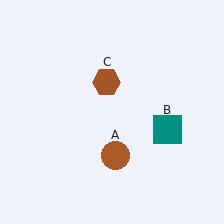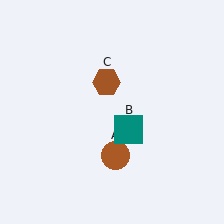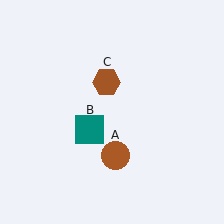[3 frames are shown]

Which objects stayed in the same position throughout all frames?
Brown circle (object A) and brown hexagon (object C) remained stationary.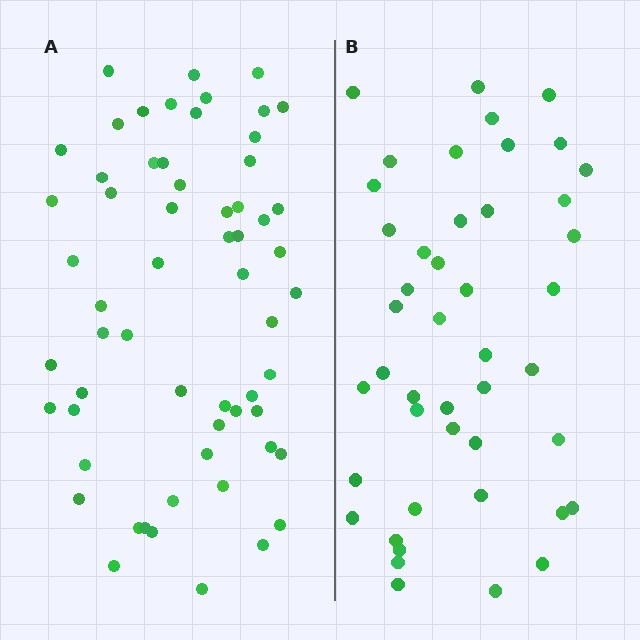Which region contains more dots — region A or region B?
Region A (the left region) has more dots.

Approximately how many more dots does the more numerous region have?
Region A has approximately 15 more dots than region B.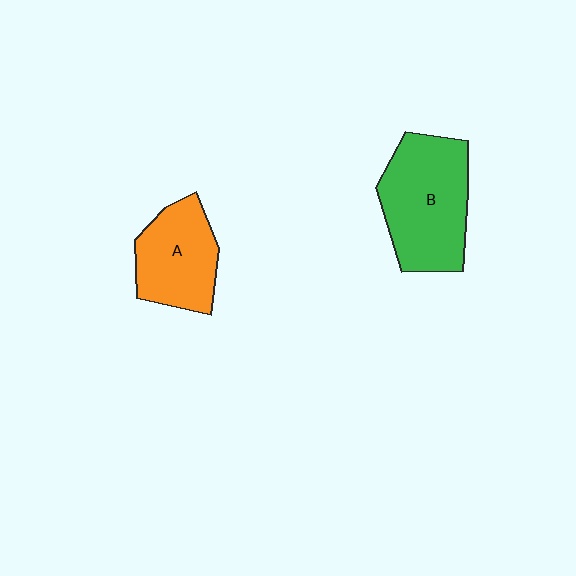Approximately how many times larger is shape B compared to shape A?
Approximately 1.4 times.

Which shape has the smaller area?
Shape A (orange).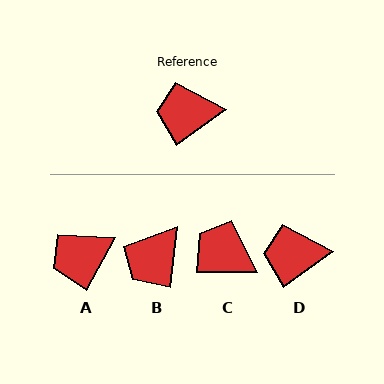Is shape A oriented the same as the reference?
No, it is off by about 26 degrees.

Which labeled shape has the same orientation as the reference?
D.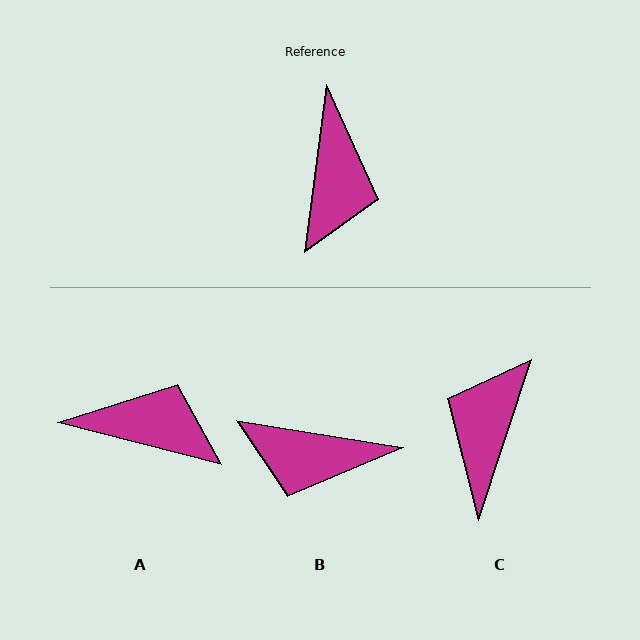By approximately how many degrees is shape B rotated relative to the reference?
Approximately 92 degrees clockwise.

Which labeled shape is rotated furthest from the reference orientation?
C, about 169 degrees away.